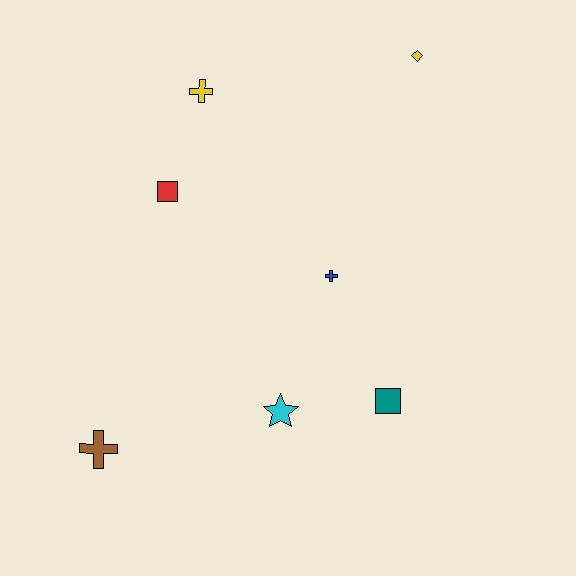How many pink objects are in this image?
There are no pink objects.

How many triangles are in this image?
There are no triangles.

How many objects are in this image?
There are 7 objects.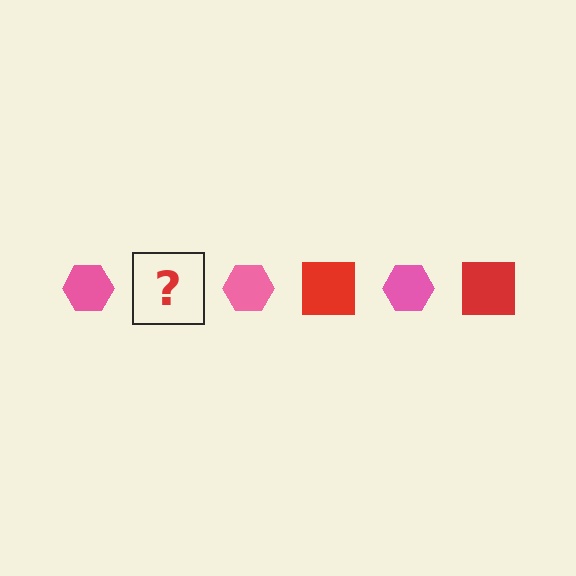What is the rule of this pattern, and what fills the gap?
The rule is that the pattern alternates between pink hexagon and red square. The gap should be filled with a red square.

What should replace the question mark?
The question mark should be replaced with a red square.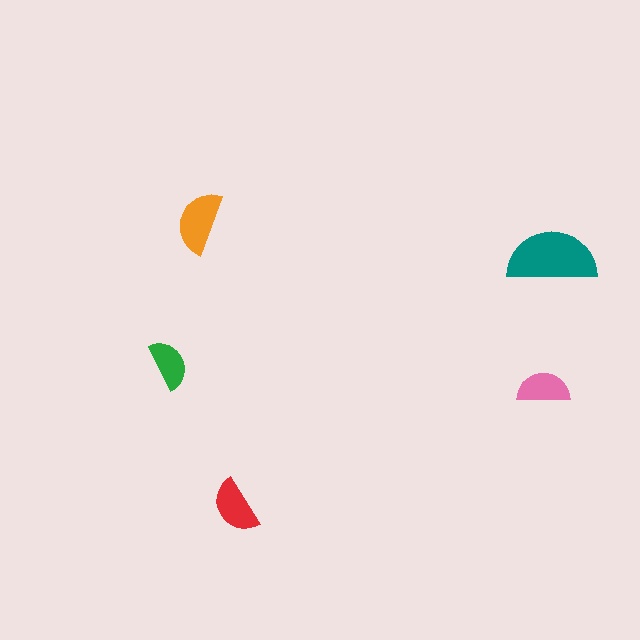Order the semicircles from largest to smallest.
the teal one, the orange one, the red one, the pink one, the green one.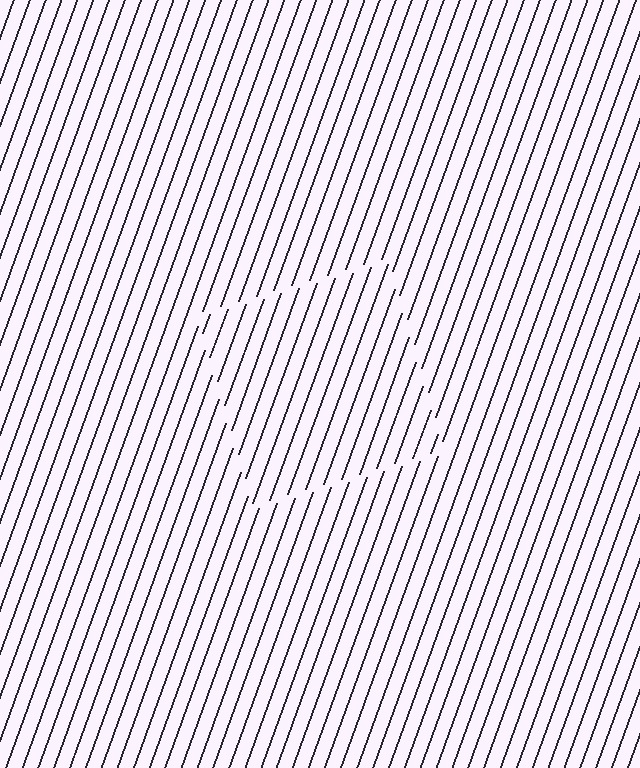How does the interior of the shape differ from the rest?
The interior of the shape contains the same grating, shifted by half a period — the contour is defined by the phase discontinuity where line-ends from the inner and outer gratings abut.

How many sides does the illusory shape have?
4 sides — the line-ends trace a square.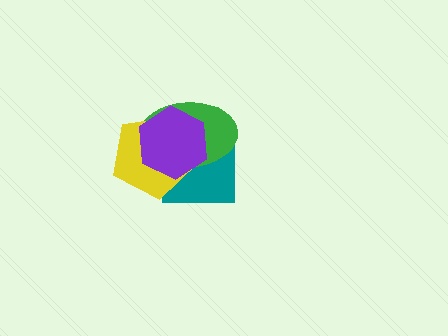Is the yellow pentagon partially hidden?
Yes, it is partially covered by another shape.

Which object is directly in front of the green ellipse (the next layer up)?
The yellow pentagon is directly in front of the green ellipse.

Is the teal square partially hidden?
Yes, it is partially covered by another shape.